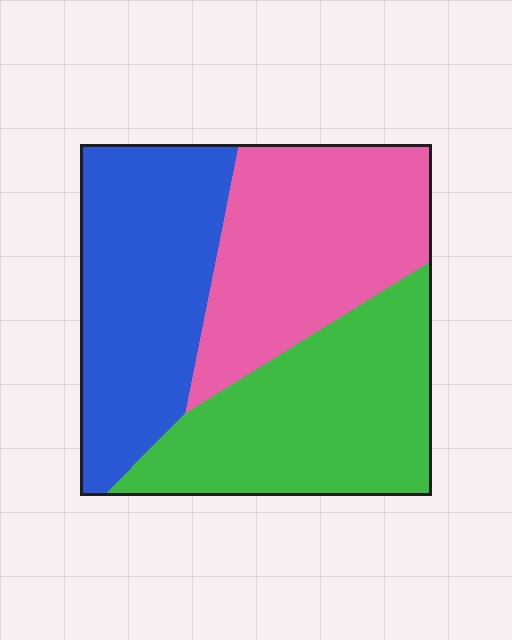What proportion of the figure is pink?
Pink takes up about one third (1/3) of the figure.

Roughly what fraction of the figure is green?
Green covers 34% of the figure.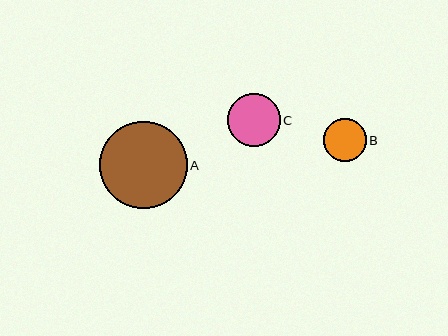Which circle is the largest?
Circle A is the largest with a size of approximately 88 pixels.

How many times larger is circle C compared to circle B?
Circle C is approximately 1.2 times the size of circle B.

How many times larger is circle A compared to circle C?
Circle A is approximately 1.7 times the size of circle C.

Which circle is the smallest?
Circle B is the smallest with a size of approximately 43 pixels.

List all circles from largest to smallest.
From largest to smallest: A, C, B.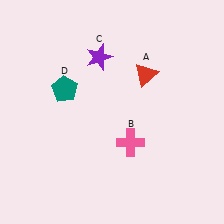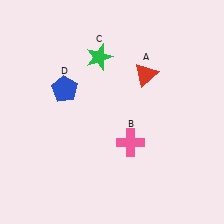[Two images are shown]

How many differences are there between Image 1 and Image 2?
There are 2 differences between the two images.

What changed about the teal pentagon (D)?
In Image 1, D is teal. In Image 2, it changed to blue.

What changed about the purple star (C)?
In Image 1, C is purple. In Image 2, it changed to green.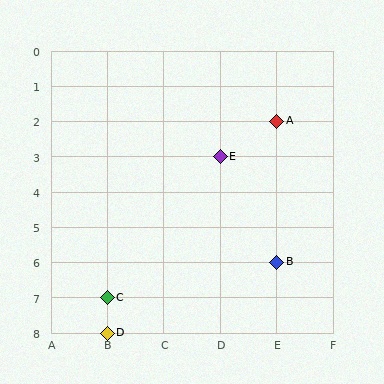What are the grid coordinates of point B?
Point B is at grid coordinates (E, 6).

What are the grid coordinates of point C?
Point C is at grid coordinates (B, 7).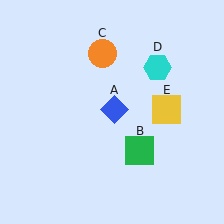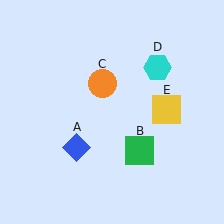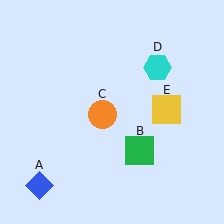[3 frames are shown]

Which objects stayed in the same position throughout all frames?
Green square (object B) and cyan hexagon (object D) and yellow square (object E) remained stationary.